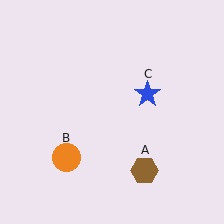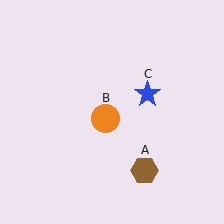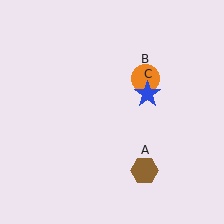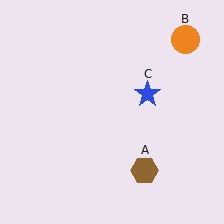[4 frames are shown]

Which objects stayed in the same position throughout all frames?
Brown hexagon (object A) and blue star (object C) remained stationary.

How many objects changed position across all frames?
1 object changed position: orange circle (object B).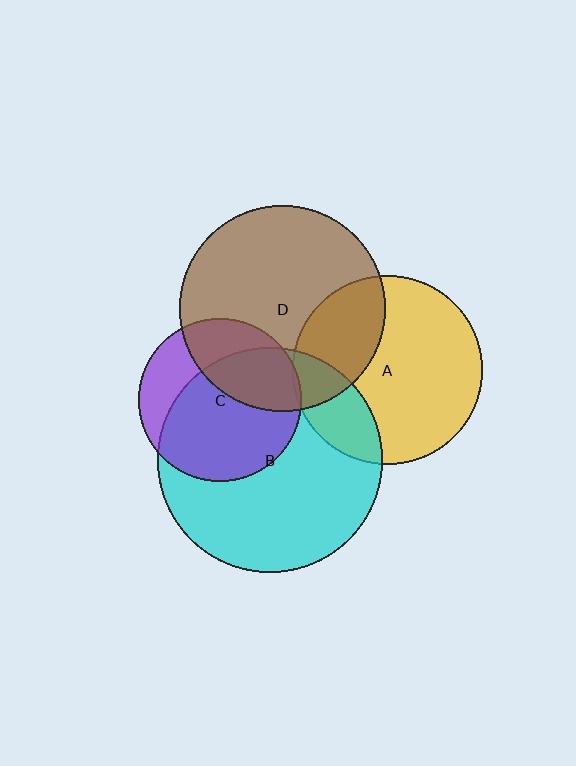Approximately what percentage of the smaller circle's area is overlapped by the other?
Approximately 35%.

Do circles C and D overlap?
Yes.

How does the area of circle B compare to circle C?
Approximately 1.9 times.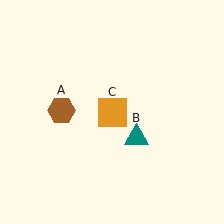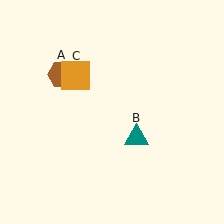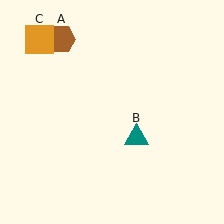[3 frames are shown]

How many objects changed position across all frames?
2 objects changed position: brown hexagon (object A), orange square (object C).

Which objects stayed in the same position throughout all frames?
Teal triangle (object B) remained stationary.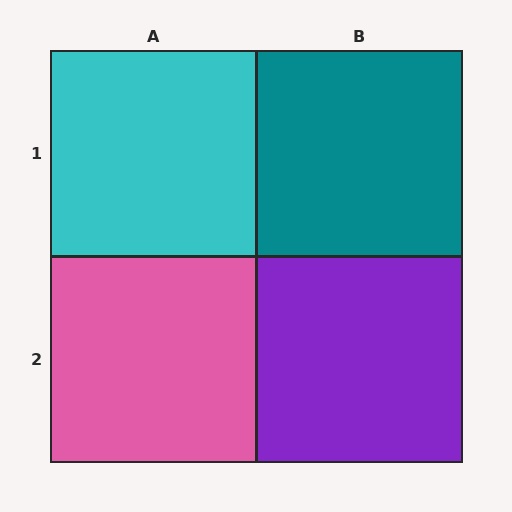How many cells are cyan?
1 cell is cyan.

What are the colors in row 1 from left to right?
Cyan, teal.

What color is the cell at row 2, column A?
Pink.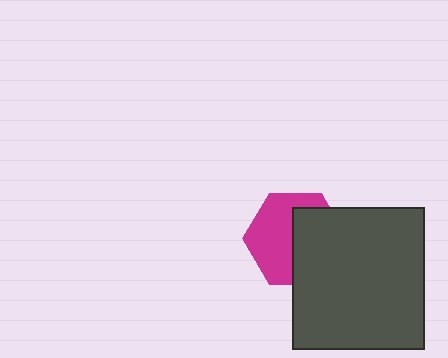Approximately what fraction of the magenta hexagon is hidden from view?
Roughly 48% of the magenta hexagon is hidden behind the dark gray rectangle.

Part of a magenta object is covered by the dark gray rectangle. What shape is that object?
It is a hexagon.